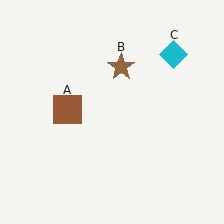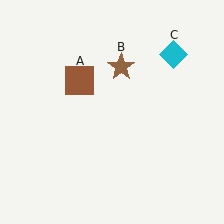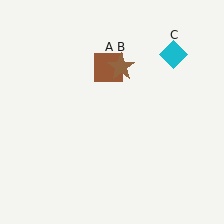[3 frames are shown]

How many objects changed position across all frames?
1 object changed position: brown square (object A).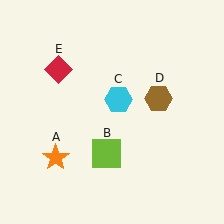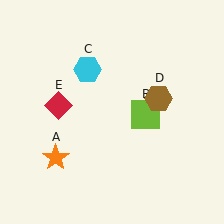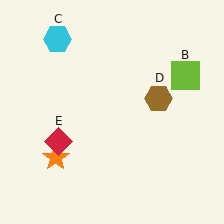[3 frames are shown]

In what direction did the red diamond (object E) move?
The red diamond (object E) moved down.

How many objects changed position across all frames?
3 objects changed position: lime square (object B), cyan hexagon (object C), red diamond (object E).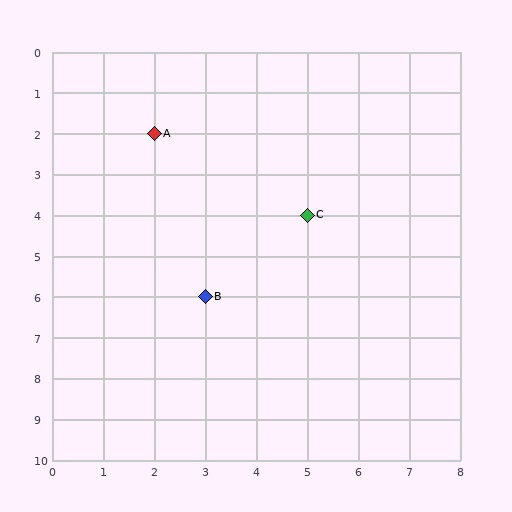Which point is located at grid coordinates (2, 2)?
Point A is at (2, 2).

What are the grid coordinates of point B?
Point B is at grid coordinates (3, 6).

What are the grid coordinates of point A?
Point A is at grid coordinates (2, 2).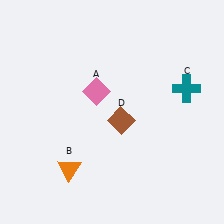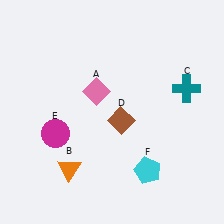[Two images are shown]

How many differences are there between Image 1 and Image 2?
There are 2 differences between the two images.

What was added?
A magenta circle (E), a cyan pentagon (F) were added in Image 2.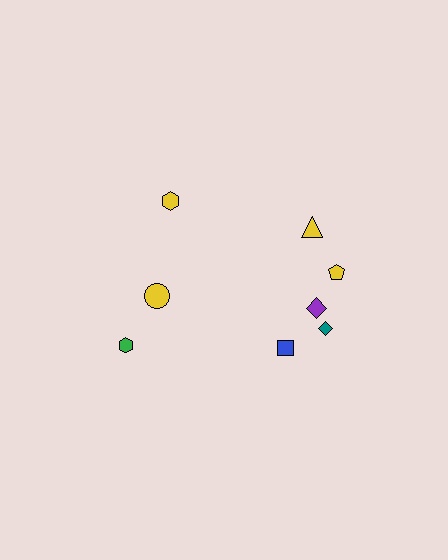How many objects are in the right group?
There are 5 objects.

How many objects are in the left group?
There are 3 objects.